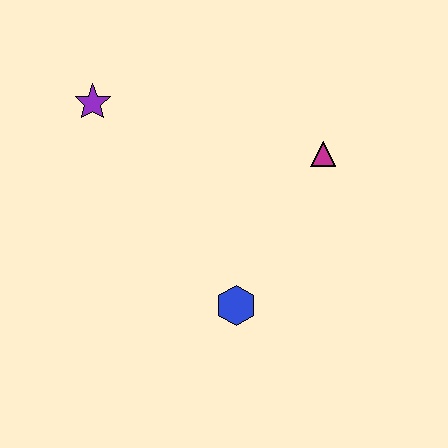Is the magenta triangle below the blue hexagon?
No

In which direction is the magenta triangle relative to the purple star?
The magenta triangle is to the right of the purple star.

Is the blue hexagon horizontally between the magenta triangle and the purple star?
Yes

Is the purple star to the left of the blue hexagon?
Yes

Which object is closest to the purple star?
The magenta triangle is closest to the purple star.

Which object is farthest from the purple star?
The blue hexagon is farthest from the purple star.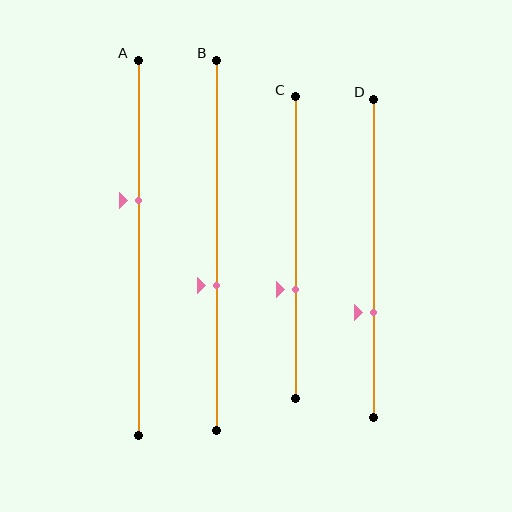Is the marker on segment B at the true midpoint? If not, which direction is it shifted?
No, the marker on segment B is shifted downward by about 11% of the segment length.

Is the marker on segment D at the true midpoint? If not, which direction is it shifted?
No, the marker on segment D is shifted downward by about 17% of the segment length.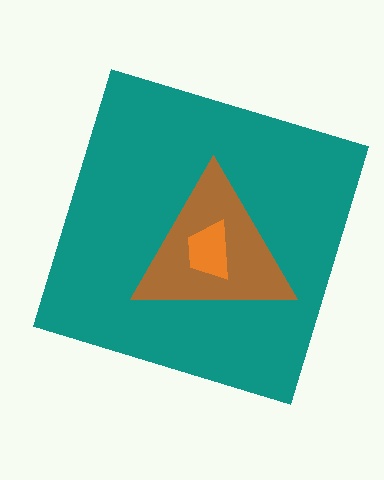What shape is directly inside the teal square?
The brown triangle.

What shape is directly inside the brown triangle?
The orange trapezoid.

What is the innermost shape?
The orange trapezoid.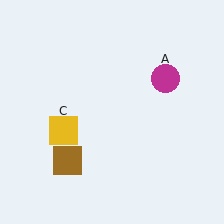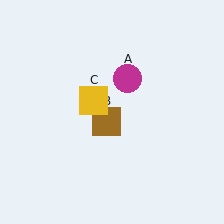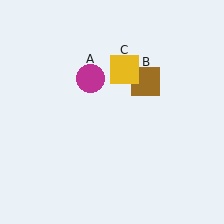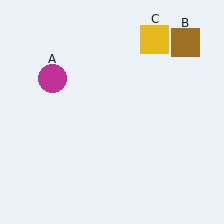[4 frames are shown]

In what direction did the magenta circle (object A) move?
The magenta circle (object A) moved left.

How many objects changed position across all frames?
3 objects changed position: magenta circle (object A), brown square (object B), yellow square (object C).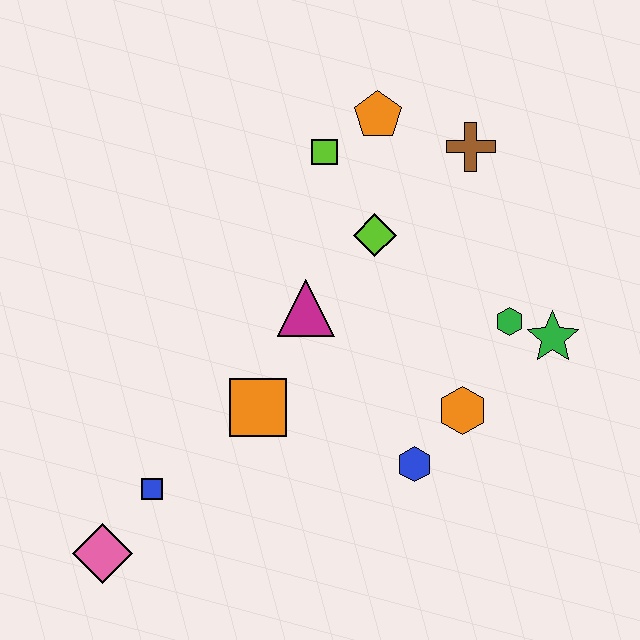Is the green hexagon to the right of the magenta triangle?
Yes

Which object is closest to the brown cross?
The orange pentagon is closest to the brown cross.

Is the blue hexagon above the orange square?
No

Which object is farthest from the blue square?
The brown cross is farthest from the blue square.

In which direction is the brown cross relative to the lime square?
The brown cross is to the right of the lime square.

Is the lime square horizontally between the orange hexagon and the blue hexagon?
No